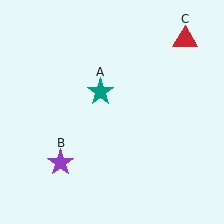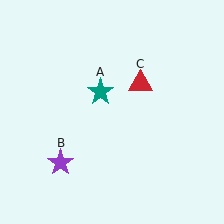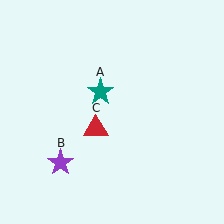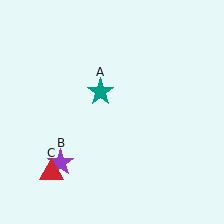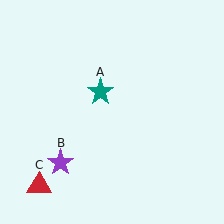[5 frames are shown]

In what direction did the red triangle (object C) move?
The red triangle (object C) moved down and to the left.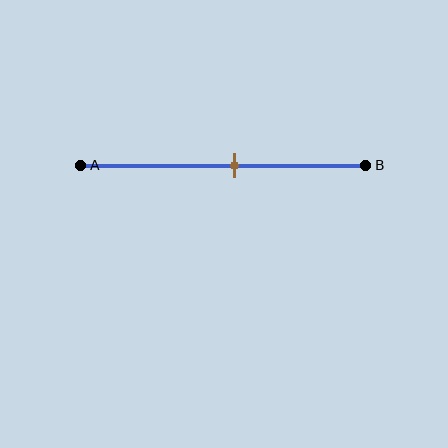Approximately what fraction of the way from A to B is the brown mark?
The brown mark is approximately 55% of the way from A to B.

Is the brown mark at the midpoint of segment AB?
No, the mark is at about 55% from A, not at the 50% midpoint.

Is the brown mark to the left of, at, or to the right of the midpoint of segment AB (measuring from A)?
The brown mark is to the right of the midpoint of segment AB.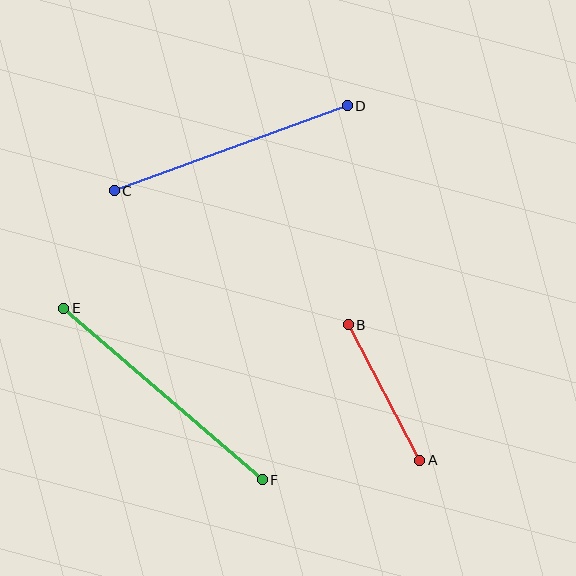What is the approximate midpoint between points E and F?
The midpoint is at approximately (163, 394) pixels.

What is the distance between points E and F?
The distance is approximately 262 pixels.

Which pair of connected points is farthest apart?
Points E and F are farthest apart.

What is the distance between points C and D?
The distance is approximately 248 pixels.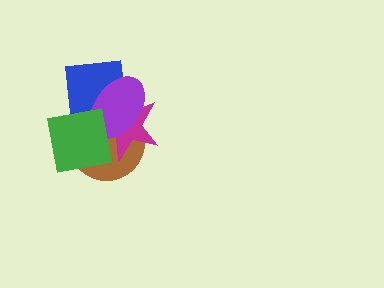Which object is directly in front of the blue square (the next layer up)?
The purple ellipse is directly in front of the blue square.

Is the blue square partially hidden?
Yes, it is partially covered by another shape.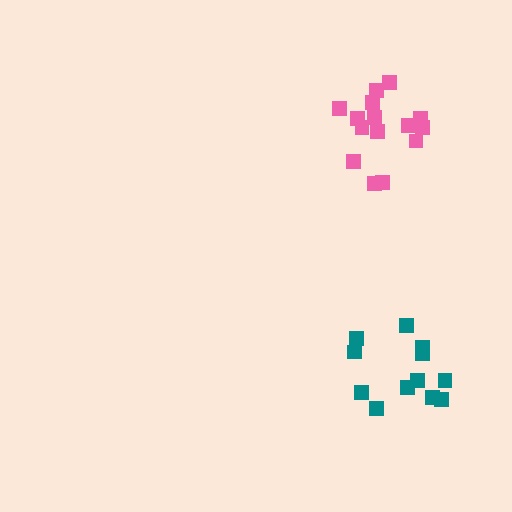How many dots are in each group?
Group 1: 12 dots, Group 2: 15 dots (27 total).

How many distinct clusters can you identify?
There are 2 distinct clusters.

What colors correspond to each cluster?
The clusters are colored: teal, pink.